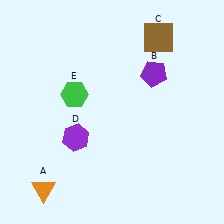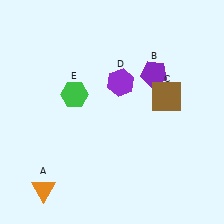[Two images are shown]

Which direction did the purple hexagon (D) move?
The purple hexagon (D) moved up.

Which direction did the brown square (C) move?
The brown square (C) moved down.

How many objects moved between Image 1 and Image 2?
2 objects moved between the two images.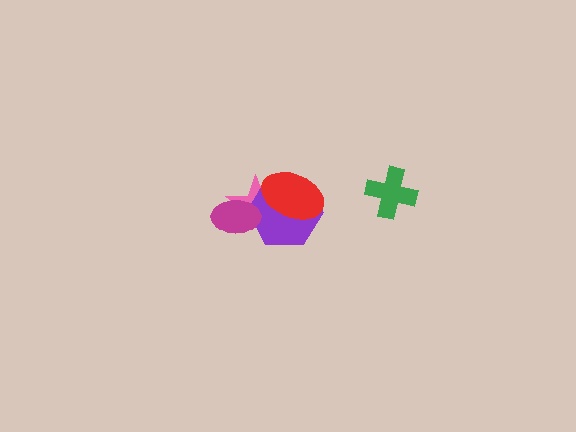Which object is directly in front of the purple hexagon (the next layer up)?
The magenta ellipse is directly in front of the purple hexagon.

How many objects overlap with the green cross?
0 objects overlap with the green cross.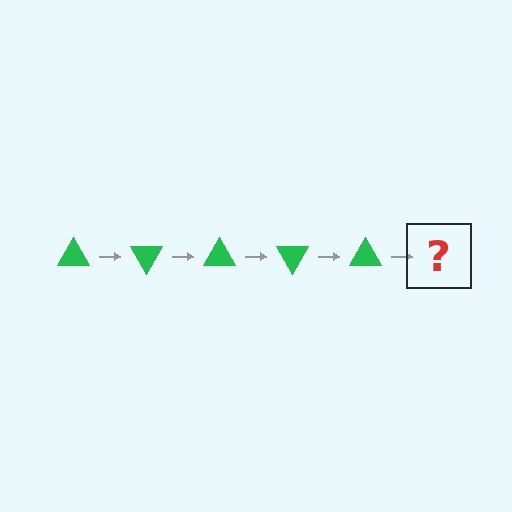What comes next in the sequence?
The next element should be a green triangle rotated 300 degrees.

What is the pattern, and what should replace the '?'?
The pattern is that the triangle rotates 60 degrees each step. The '?' should be a green triangle rotated 300 degrees.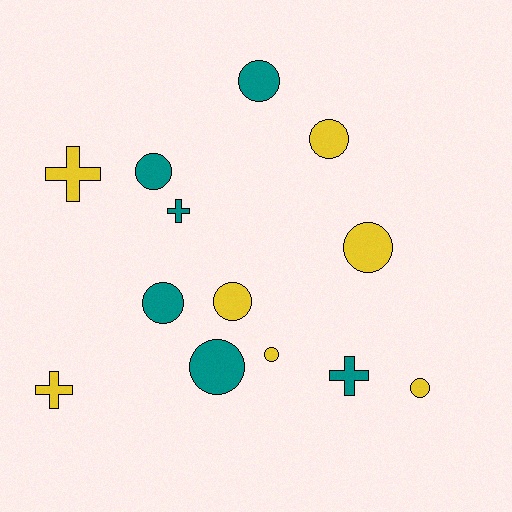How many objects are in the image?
There are 13 objects.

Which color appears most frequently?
Yellow, with 7 objects.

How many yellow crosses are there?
There are 2 yellow crosses.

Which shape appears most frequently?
Circle, with 9 objects.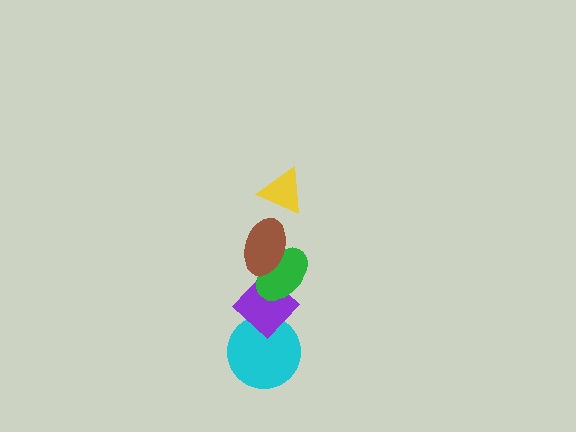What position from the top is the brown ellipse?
The brown ellipse is 2nd from the top.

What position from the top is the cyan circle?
The cyan circle is 5th from the top.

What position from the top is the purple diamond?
The purple diamond is 4th from the top.